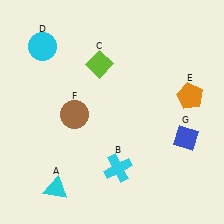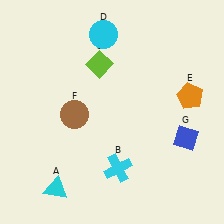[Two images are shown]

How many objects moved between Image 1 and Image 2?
1 object moved between the two images.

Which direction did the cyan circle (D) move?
The cyan circle (D) moved right.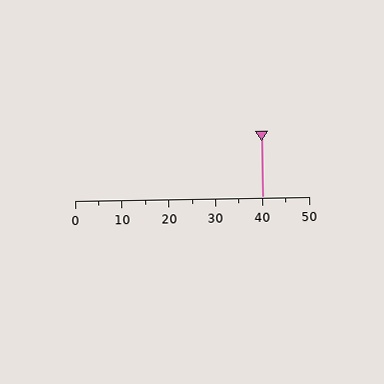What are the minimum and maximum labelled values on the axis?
The axis runs from 0 to 50.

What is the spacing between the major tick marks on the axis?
The major ticks are spaced 10 apart.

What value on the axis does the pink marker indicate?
The marker indicates approximately 40.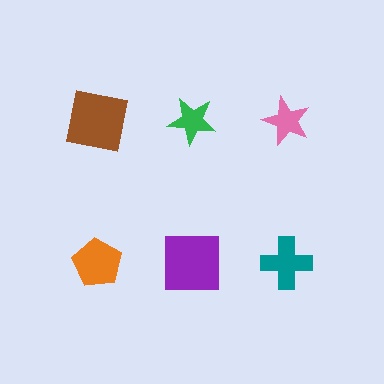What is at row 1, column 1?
A brown square.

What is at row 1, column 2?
A green star.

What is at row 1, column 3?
A pink star.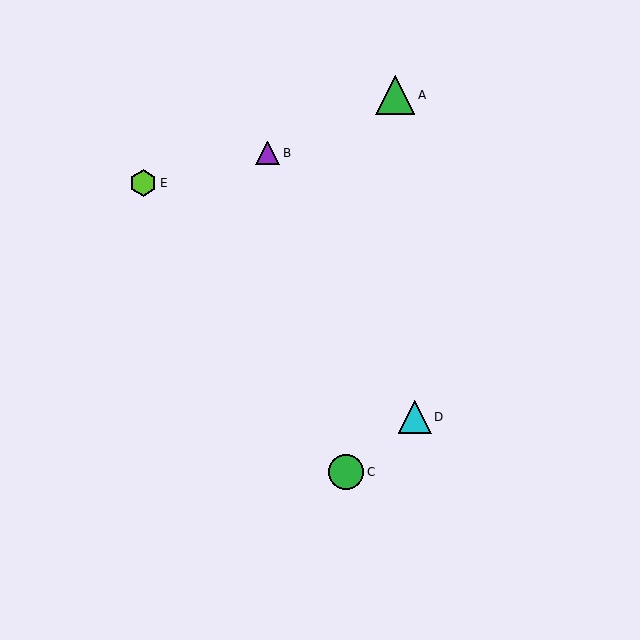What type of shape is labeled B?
Shape B is a purple triangle.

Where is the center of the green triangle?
The center of the green triangle is at (395, 95).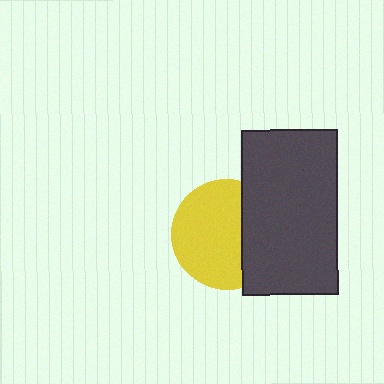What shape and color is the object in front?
The object in front is a dark gray rectangle.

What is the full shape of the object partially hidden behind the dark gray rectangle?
The partially hidden object is a yellow circle.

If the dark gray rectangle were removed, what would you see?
You would see the complete yellow circle.